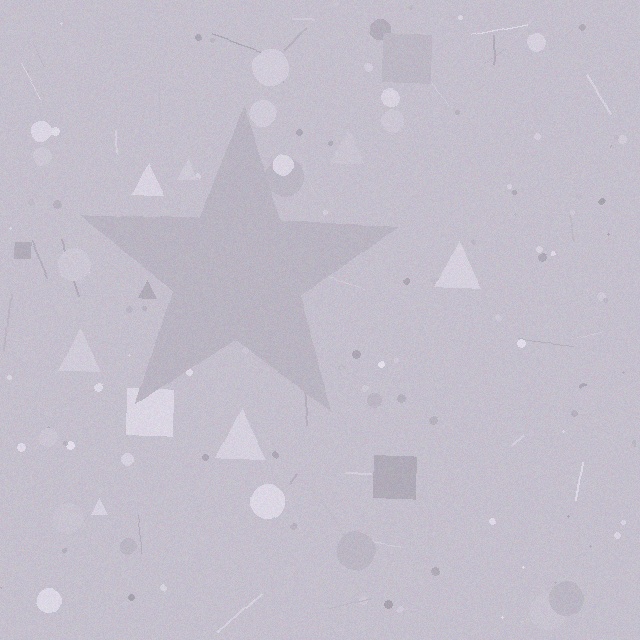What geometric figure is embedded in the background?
A star is embedded in the background.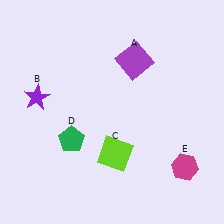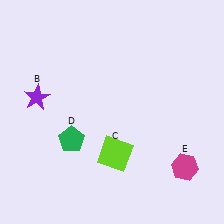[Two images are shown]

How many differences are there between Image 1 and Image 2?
There is 1 difference between the two images.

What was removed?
The purple square (A) was removed in Image 2.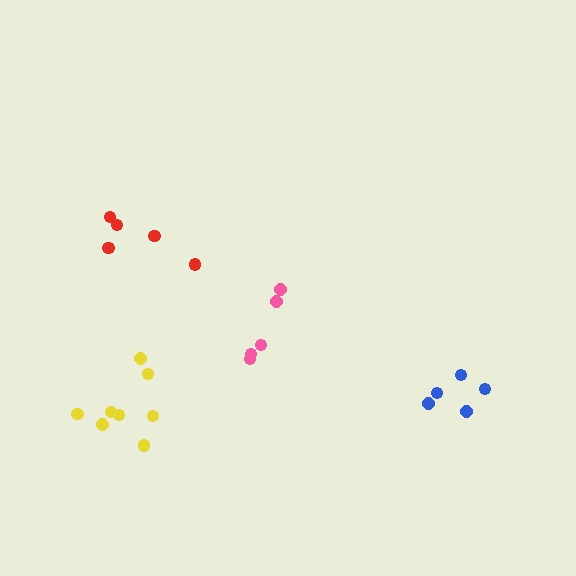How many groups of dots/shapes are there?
There are 4 groups.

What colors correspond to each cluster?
The clusters are colored: pink, blue, yellow, red.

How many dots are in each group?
Group 1: 5 dots, Group 2: 5 dots, Group 3: 8 dots, Group 4: 5 dots (23 total).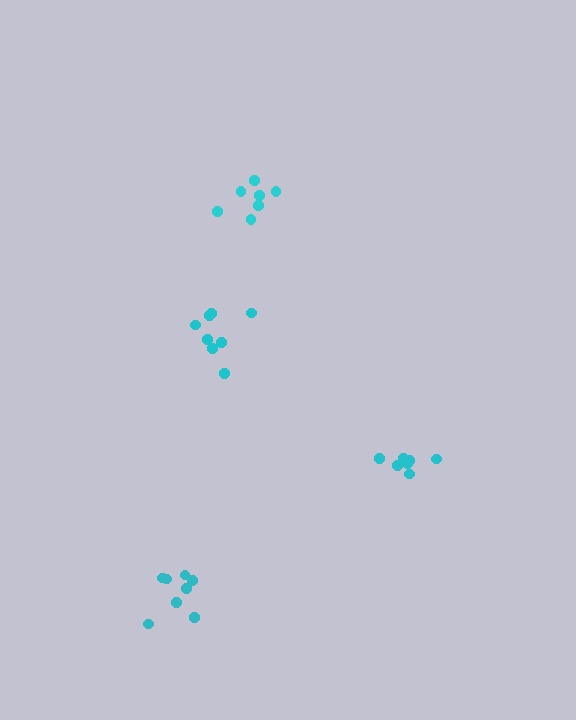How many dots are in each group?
Group 1: 7 dots, Group 2: 7 dots, Group 3: 8 dots, Group 4: 8 dots (30 total).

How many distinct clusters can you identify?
There are 4 distinct clusters.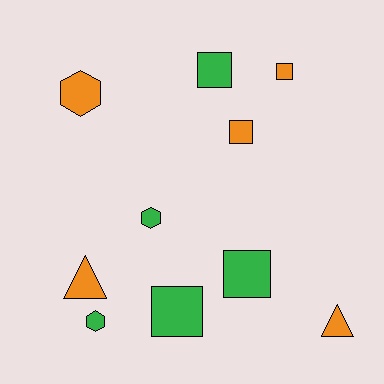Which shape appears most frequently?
Square, with 5 objects.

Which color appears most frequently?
Green, with 5 objects.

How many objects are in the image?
There are 10 objects.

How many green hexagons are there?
There are 2 green hexagons.